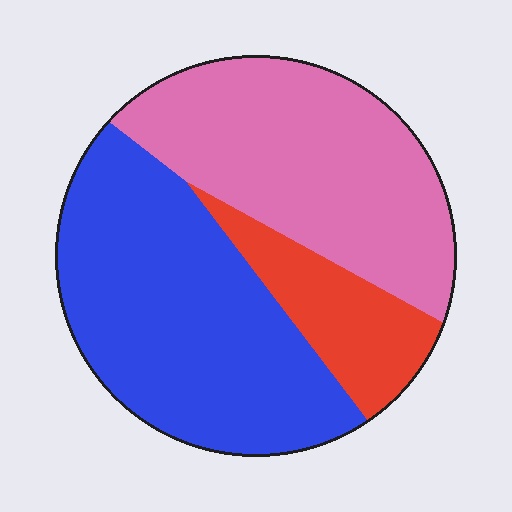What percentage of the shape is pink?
Pink covers 39% of the shape.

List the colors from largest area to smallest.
From largest to smallest: blue, pink, red.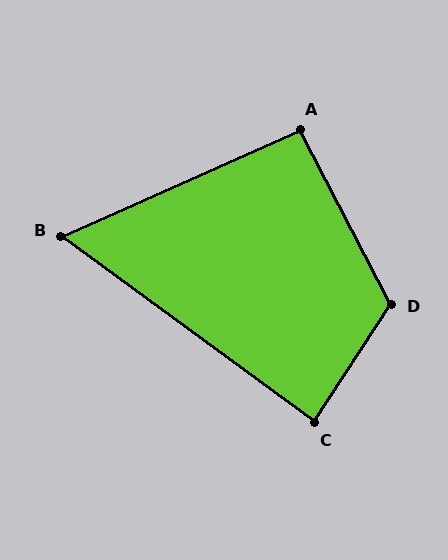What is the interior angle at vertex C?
Approximately 87 degrees (approximately right).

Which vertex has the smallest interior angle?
B, at approximately 60 degrees.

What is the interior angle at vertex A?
Approximately 93 degrees (approximately right).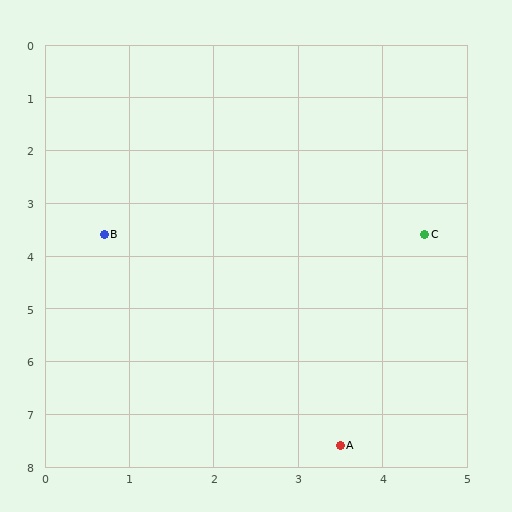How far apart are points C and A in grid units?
Points C and A are about 4.1 grid units apart.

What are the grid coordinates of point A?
Point A is at approximately (3.5, 7.6).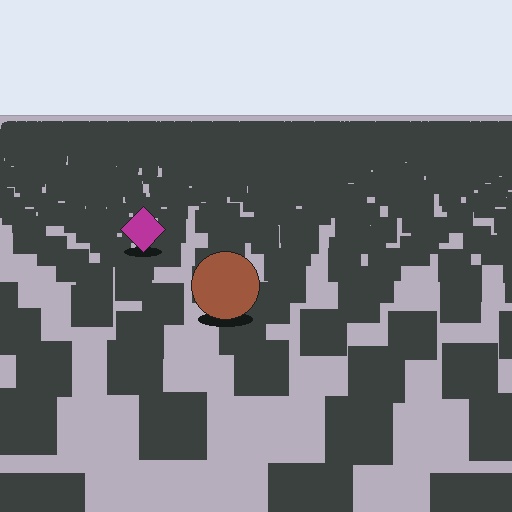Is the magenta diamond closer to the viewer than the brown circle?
No. The brown circle is closer — you can tell from the texture gradient: the ground texture is coarser near it.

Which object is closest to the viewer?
The brown circle is closest. The texture marks near it are larger and more spread out.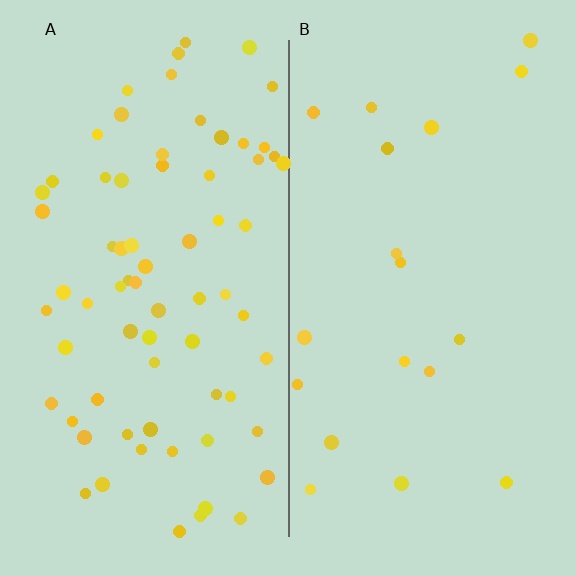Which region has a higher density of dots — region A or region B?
A (the left).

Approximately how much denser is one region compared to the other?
Approximately 3.8× — region A over region B.